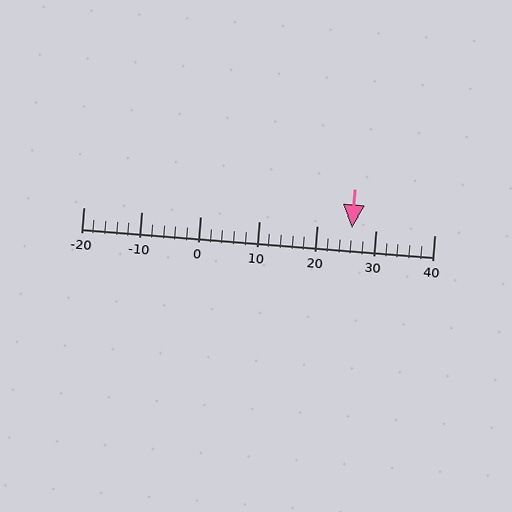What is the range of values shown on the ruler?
The ruler shows values from -20 to 40.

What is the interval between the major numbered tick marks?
The major tick marks are spaced 10 units apart.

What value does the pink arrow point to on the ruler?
The pink arrow points to approximately 26.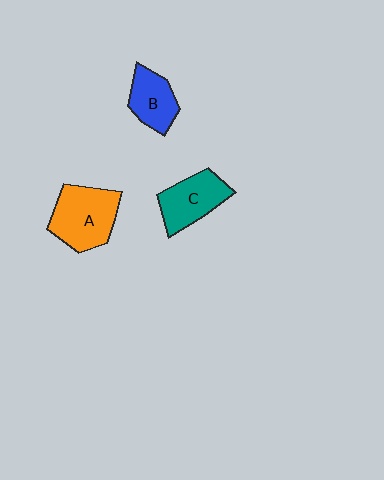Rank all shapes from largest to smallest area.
From largest to smallest: A (orange), C (teal), B (blue).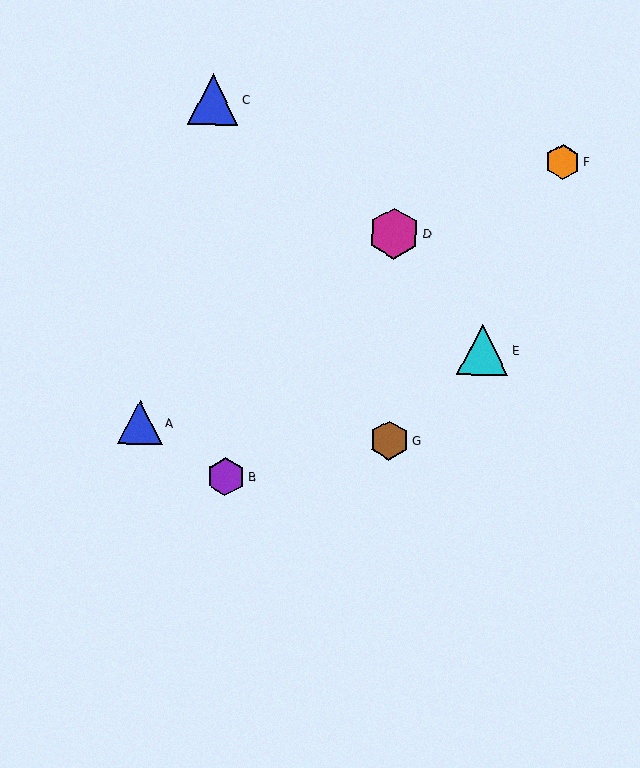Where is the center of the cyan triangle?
The center of the cyan triangle is at (483, 350).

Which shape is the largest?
The cyan triangle (labeled E) is the largest.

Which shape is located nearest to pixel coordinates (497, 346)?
The cyan triangle (labeled E) at (483, 350) is nearest to that location.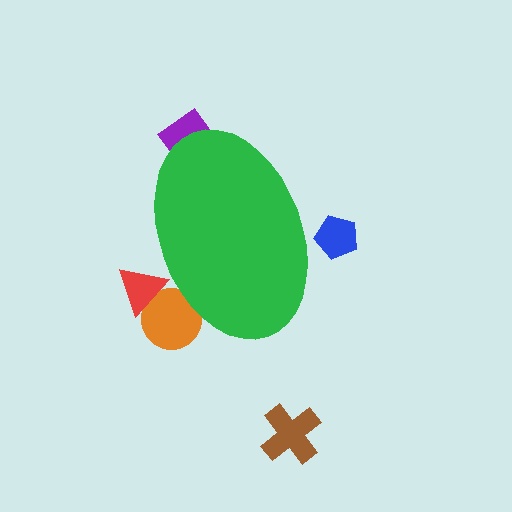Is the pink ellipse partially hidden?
Yes, the pink ellipse is partially hidden behind the green ellipse.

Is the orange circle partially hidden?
Yes, the orange circle is partially hidden behind the green ellipse.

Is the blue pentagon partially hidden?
Yes, the blue pentagon is partially hidden behind the green ellipse.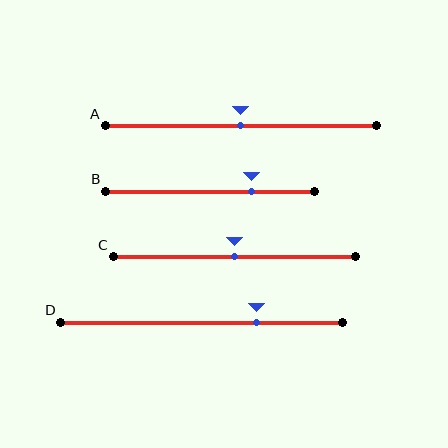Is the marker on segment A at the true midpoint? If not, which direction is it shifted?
Yes, the marker on segment A is at the true midpoint.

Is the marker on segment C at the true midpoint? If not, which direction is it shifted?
Yes, the marker on segment C is at the true midpoint.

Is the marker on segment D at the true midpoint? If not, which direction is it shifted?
No, the marker on segment D is shifted to the right by about 20% of the segment length.